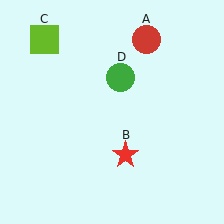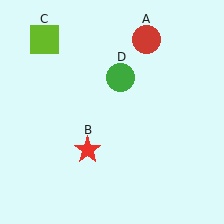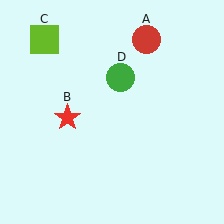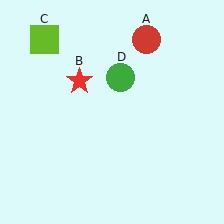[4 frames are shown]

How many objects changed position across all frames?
1 object changed position: red star (object B).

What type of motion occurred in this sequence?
The red star (object B) rotated clockwise around the center of the scene.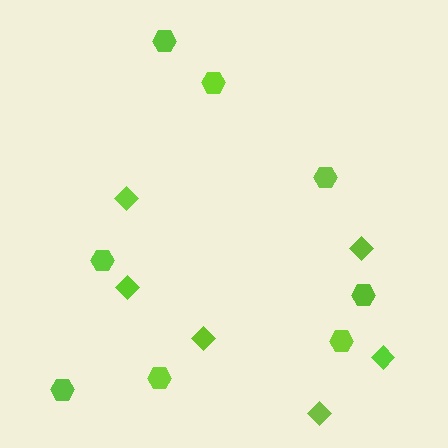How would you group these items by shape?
There are 2 groups: one group of hexagons (8) and one group of diamonds (6).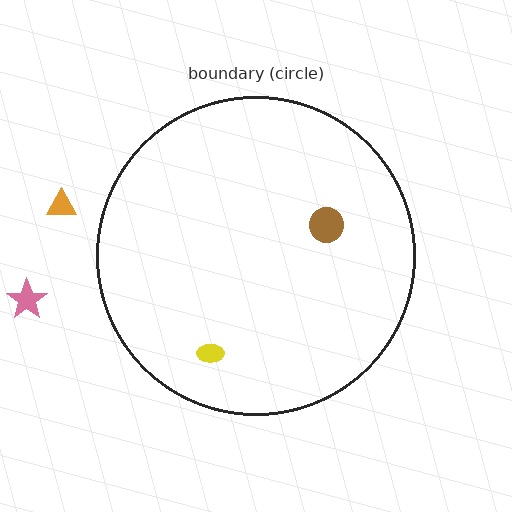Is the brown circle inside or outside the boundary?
Inside.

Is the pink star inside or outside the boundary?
Outside.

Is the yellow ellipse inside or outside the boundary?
Inside.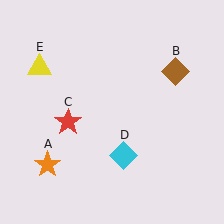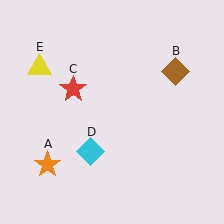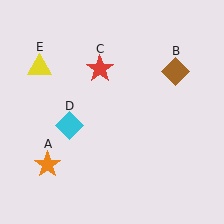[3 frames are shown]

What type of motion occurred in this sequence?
The red star (object C), cyan diamond (object D) rotated clockwise around the center of the scene.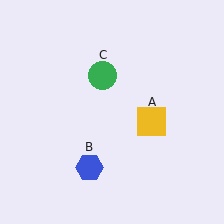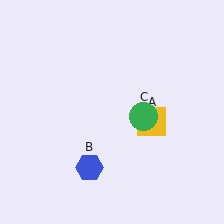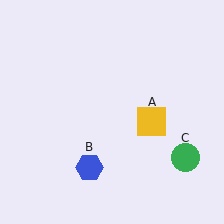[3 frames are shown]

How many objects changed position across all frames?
1 object changed position: green circle (object C).